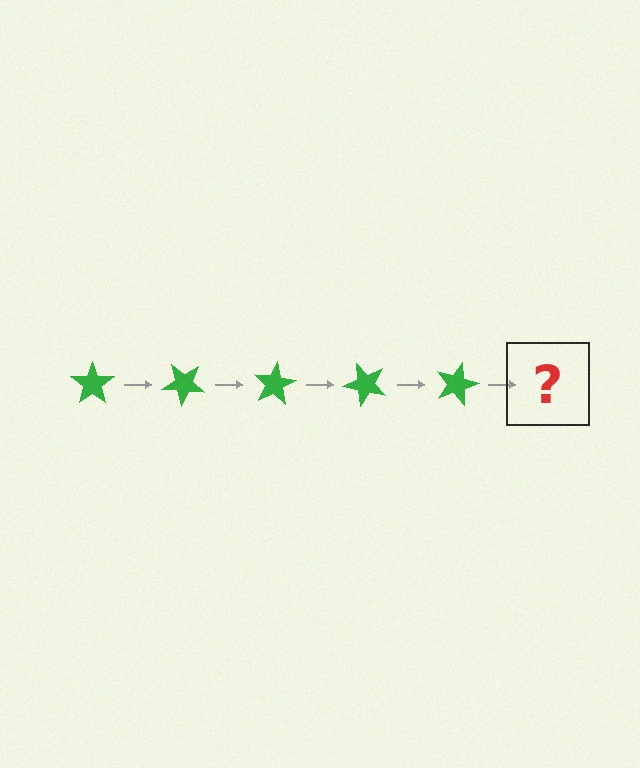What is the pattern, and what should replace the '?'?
The pattern is that the star rotates 40 degrees each step. The '?' should be a green star rotated 200 degrees.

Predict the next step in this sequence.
The next step is a green star rotated 200 degrees.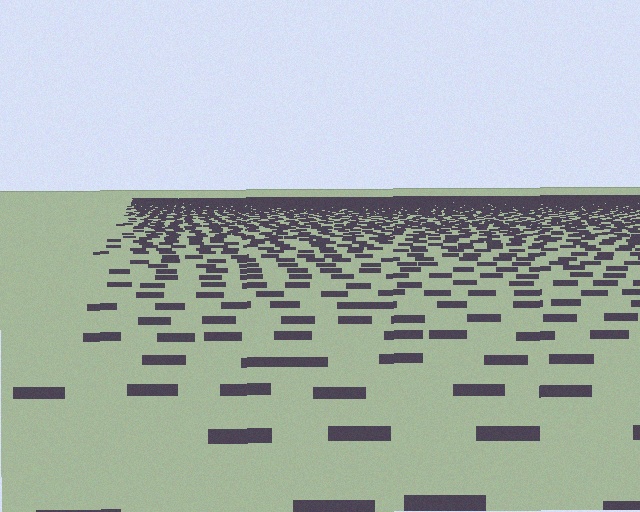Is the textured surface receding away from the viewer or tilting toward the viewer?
The surface is receding away from the viewer. Texture elements get smaller and denser toward the top.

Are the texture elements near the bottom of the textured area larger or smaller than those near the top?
Larger. Near the bottom, elements are closer to the viewer and appear at a bigger on-screen size.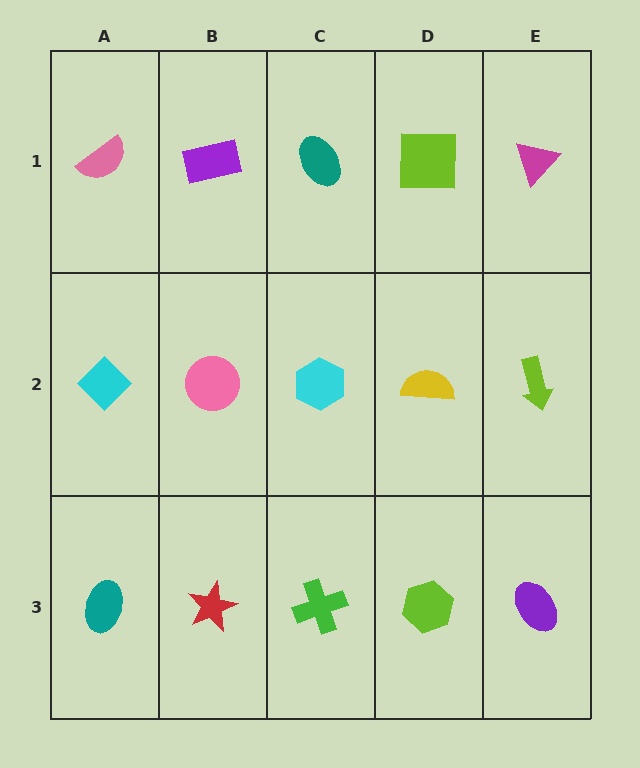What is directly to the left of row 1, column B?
A pink semicircle.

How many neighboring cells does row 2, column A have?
3.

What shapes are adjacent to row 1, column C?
A cyan hexagon (row 2, column C), a purple rectangle (row 1, column B), a lime square (row 1, column D).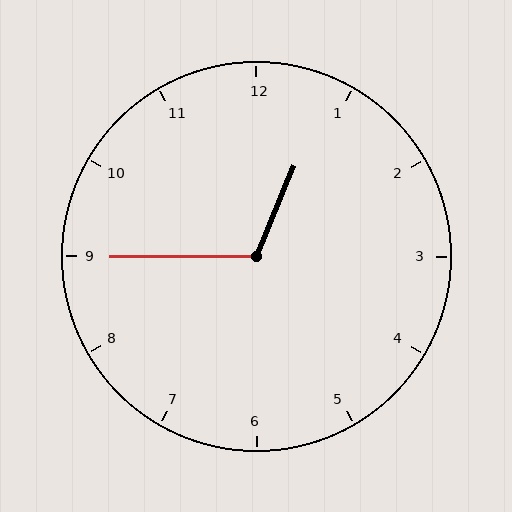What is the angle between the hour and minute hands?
Approximately 112 degrees.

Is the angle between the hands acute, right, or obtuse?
It is obtuse.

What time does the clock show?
12:45.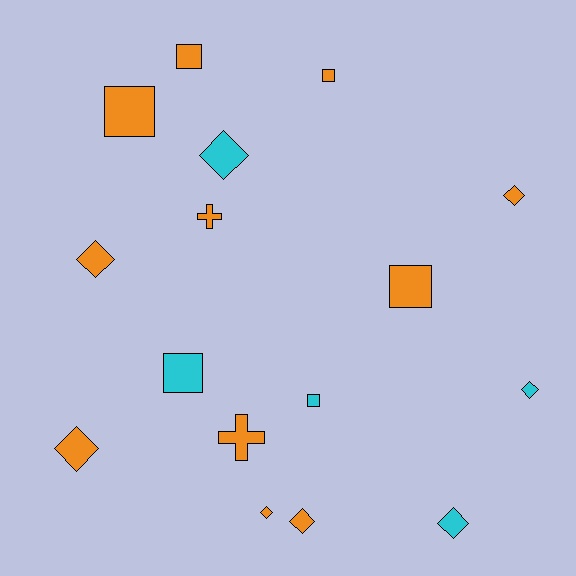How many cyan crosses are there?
There are no cyan crosses.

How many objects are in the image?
There are 16 objects.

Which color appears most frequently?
Orange, with 11 objects.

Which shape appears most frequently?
Diamond, with 8 objects.